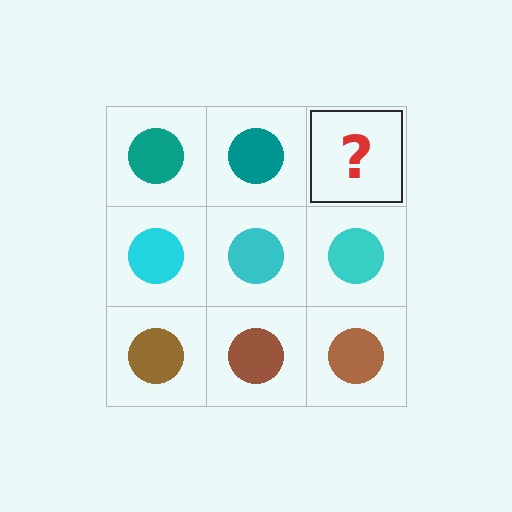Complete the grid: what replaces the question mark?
The question mark should be replaced with a teal circle.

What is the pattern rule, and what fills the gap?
The rule is that each row has a consistent color. The gap should be filled with a teal circle.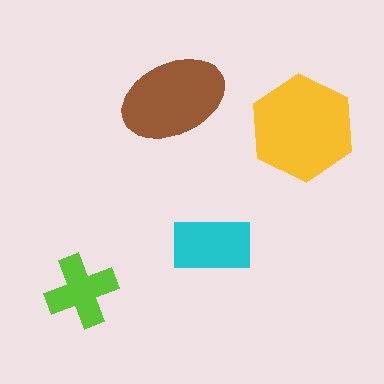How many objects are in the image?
There are 4 objects in the image.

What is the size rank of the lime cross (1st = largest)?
4th.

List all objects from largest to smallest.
The yellow hexagon, the brown ellipse, the cyan rectangle, the lime cross.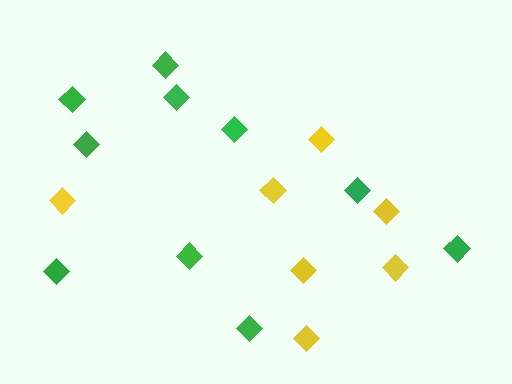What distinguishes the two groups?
There are 2 groups: one group of green diamonds (10) and one group of yellow diamonds (7).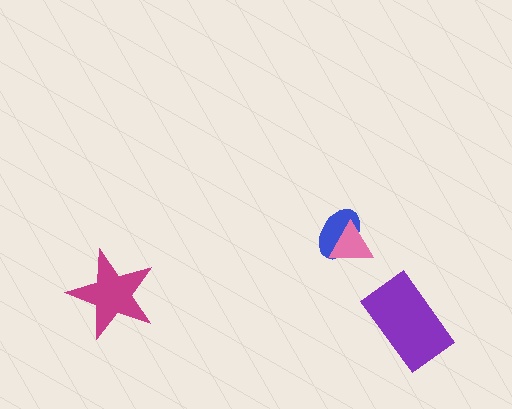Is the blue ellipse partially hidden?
Yes, it is partially covered by another shape.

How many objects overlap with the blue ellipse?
1 object overlaps with the blue ellipse.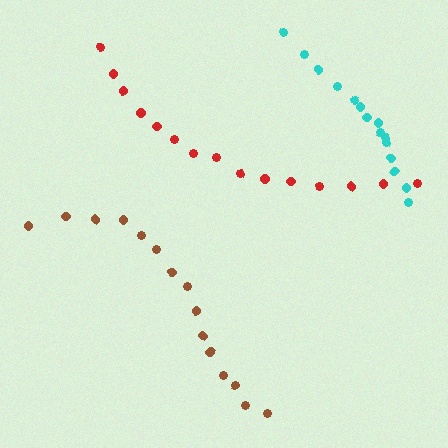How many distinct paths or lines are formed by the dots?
There are 3 distinct paths.